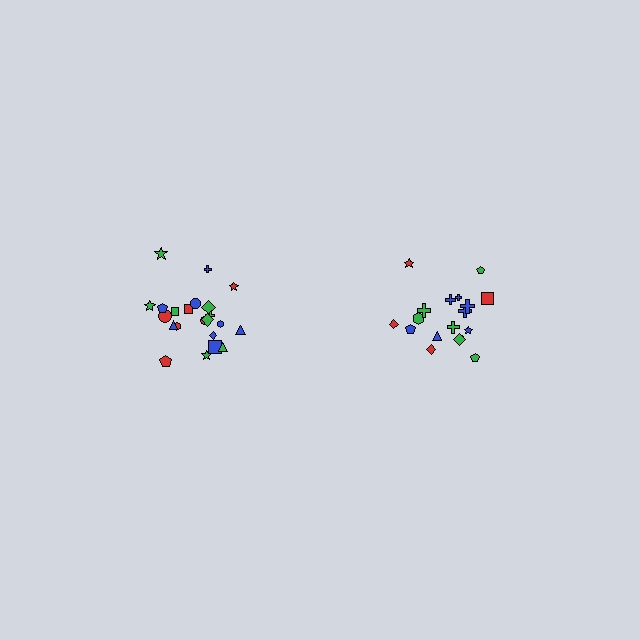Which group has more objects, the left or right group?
The left group.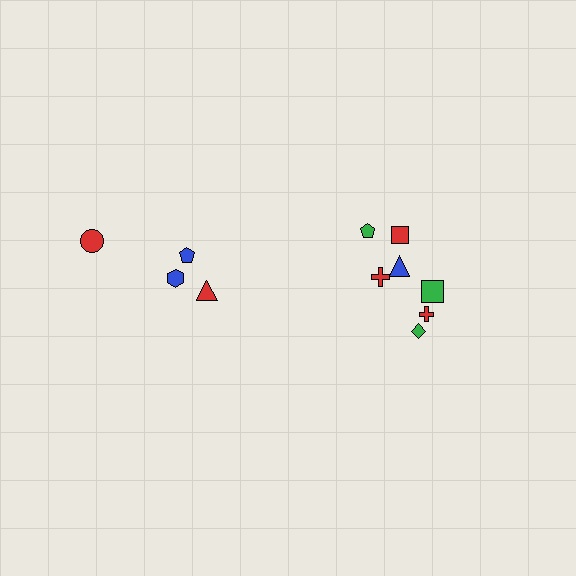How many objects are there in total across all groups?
There are 11 objects.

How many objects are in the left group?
There are 4 objects.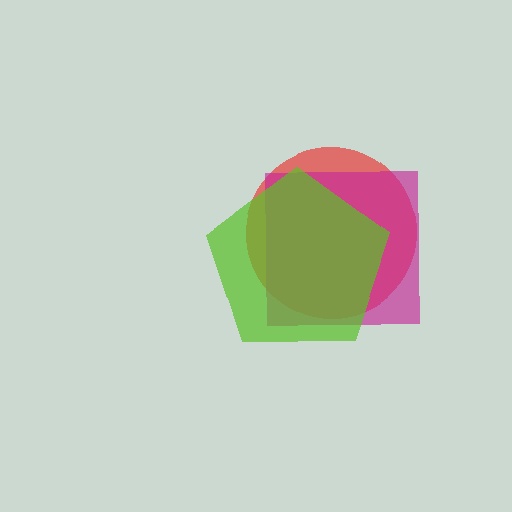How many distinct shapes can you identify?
There are 3 distinct shapes: a red circle, a magenta square, a lime pentagon.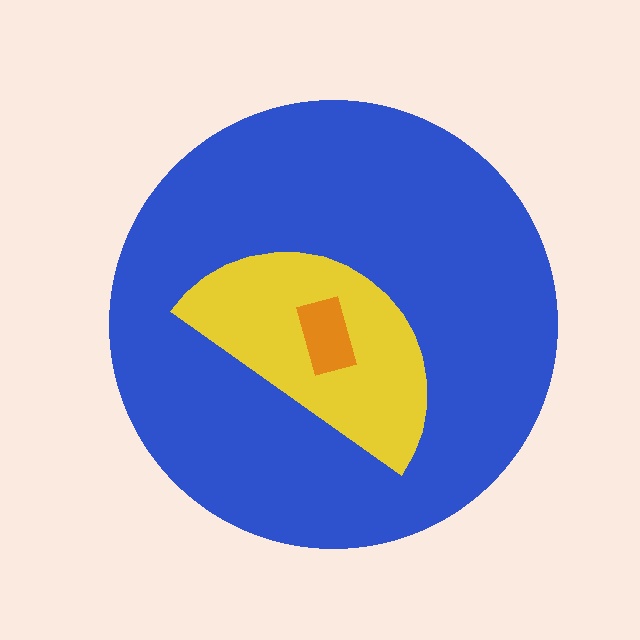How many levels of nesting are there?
3.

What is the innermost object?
The orange rectangle.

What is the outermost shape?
The blue circle.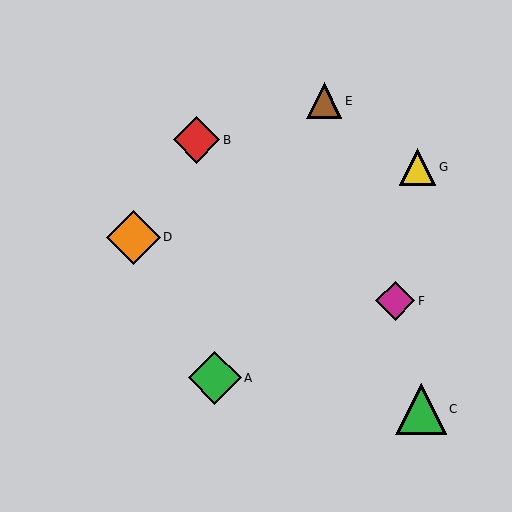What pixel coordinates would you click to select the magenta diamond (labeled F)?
Click at (395, 301) to select the magenta diamond F.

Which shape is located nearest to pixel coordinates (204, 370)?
The green diamond (labeled A) at (215, 378) is nearest to that location.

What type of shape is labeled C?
Shape C is a green triangle.